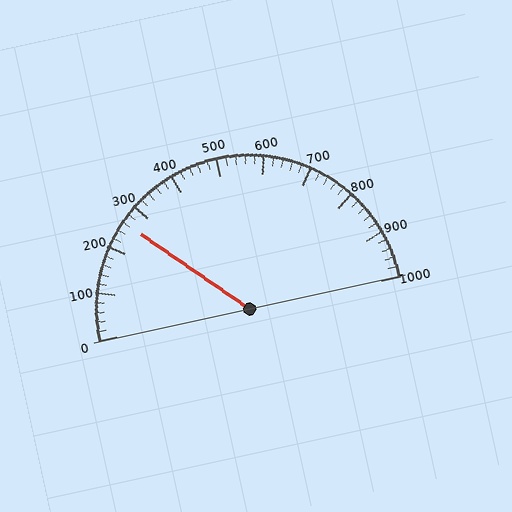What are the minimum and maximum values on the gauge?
The gauge ranges from 0 to 1000.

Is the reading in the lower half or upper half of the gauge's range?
The reading is in the lower half of the range (0 to 1000).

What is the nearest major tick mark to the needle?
The nearest major tick mark is 300.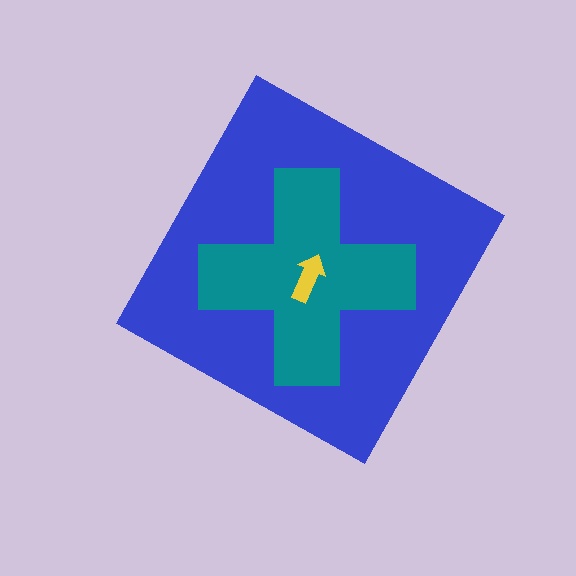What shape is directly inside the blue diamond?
The teal cross.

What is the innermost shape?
The yellow arrow.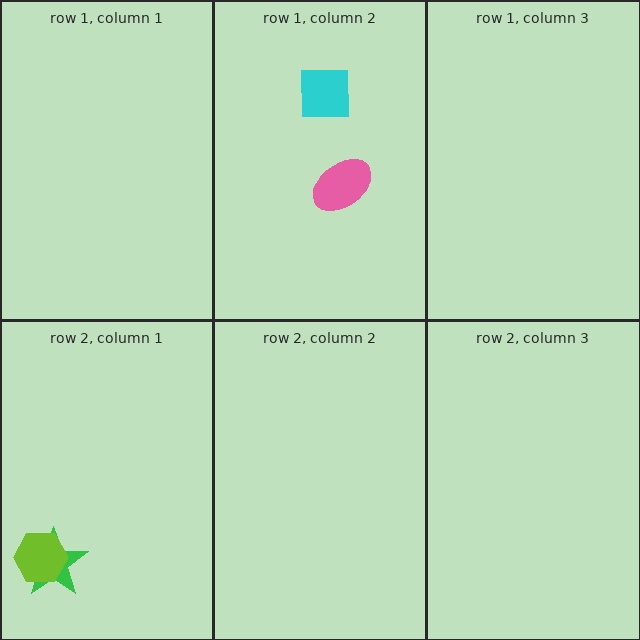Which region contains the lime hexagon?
The row 2, column 1 region.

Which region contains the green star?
The row 2, column 1 region.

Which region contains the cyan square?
The row 1, column 2 region.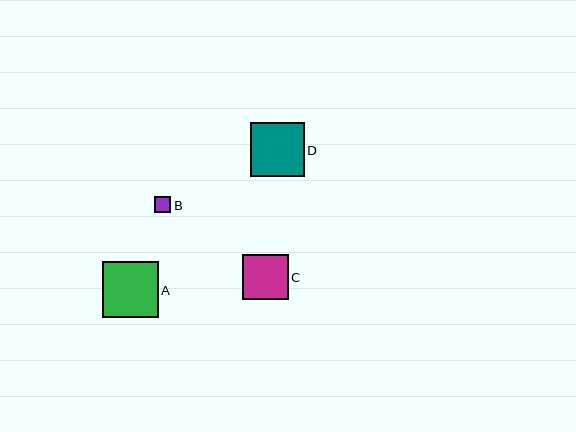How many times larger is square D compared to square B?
Square D is approximately 3.3 times the size of square B.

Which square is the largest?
Square A is the largest with a size of approximately 56 pixels.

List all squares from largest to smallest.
From largest to smallest: A, D, C, B.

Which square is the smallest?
Square B is the smallest with a size of approximately 16 pixels.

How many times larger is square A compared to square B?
Square A is approximately 3.4 times the size of square B.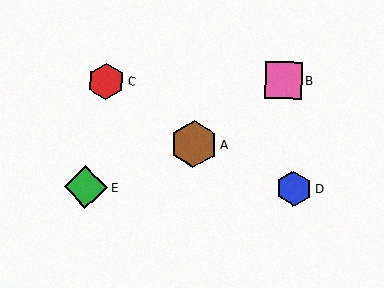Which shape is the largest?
The brown hexagon (labeled A) is the largest.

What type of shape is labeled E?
Shape E is a green diamond.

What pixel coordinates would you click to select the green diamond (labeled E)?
Click at (86, 187) to select the green diamond E.